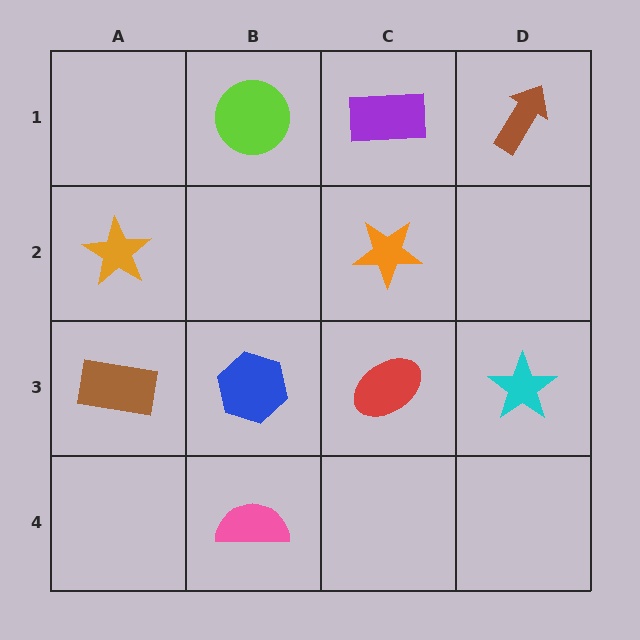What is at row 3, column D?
A cyan star.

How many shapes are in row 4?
1 shape.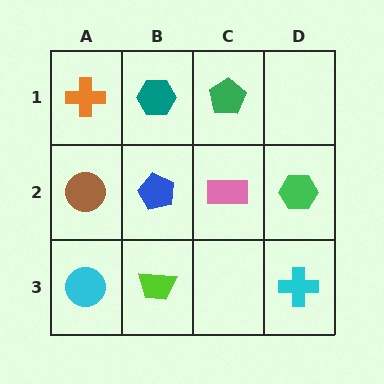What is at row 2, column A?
A brown circle.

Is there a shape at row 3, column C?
No, that cell is empty.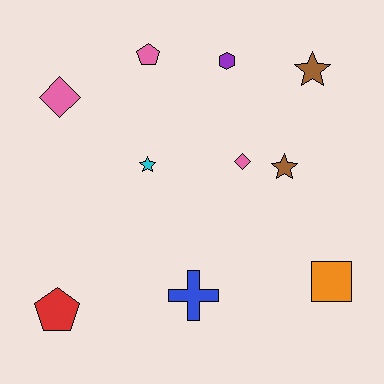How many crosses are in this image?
There is 1 cross.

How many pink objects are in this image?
There are 3 pink objects.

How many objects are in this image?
There are 10 objects.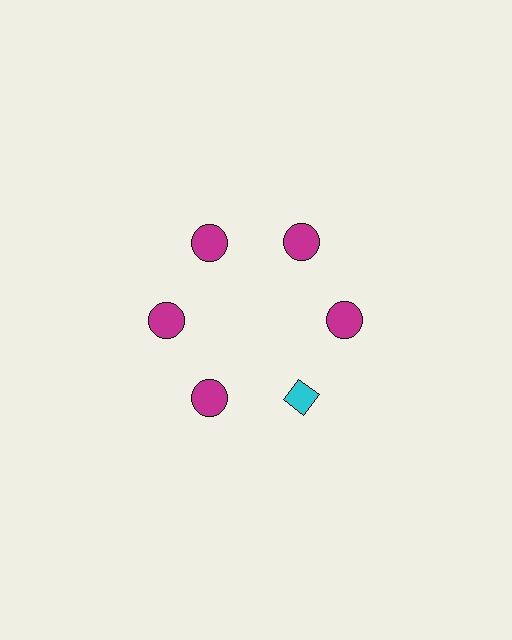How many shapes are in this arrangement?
There are 6 shapes arranged in a ring pattern.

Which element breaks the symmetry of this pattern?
The cyan diamond at roughly the 5 o'clock position breaks the symmetry. All other shapes are magenta circles.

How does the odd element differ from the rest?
It differs in both color (cyan instead of magenta) and shape (diamond instead of circle).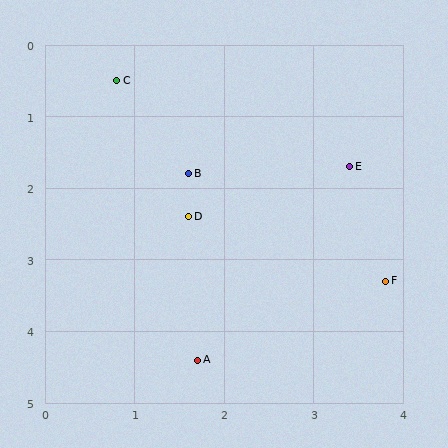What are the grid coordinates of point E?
Point E is at approximately (3.4, 1.7).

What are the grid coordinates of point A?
Point A is at approximately (1.7, 4.4).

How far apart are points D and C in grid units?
Points D and C are about 2.1 grid units apart.